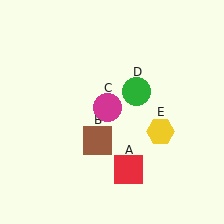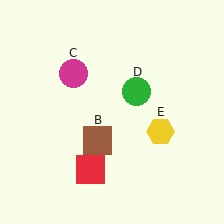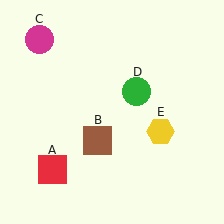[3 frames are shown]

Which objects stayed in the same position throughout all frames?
Brown square (object B) and green circle (object D) and yellow hexagon (object E) remained stationary.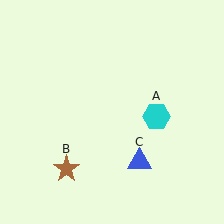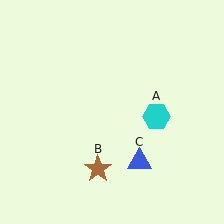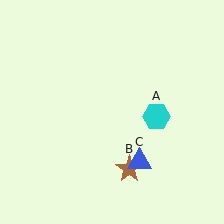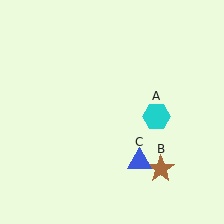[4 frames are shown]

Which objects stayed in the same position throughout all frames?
Cyan hexagon (object A) and blue triangle (object C) remained stationary.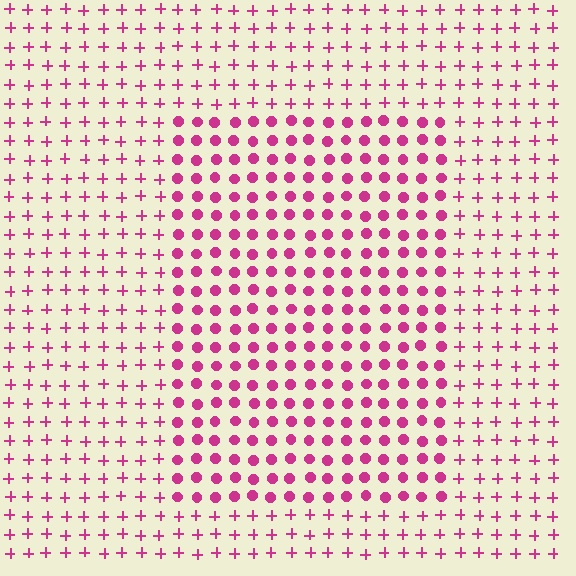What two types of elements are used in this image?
The image uses circles inside the rectangle region and plus signs outside it.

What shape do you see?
I see a rectangle.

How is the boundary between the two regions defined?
The boundary is defined by a change in element shape: circles inside vs. plus signs outside. All elements share the same color and spacing.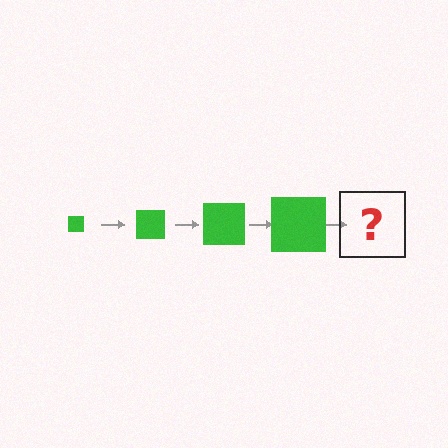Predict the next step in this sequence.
The next step is a green square, larger than the previous one.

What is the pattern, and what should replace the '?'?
The pattern is that the square gets progressively larger each step. The '?' should be a green square, larger than the previous one.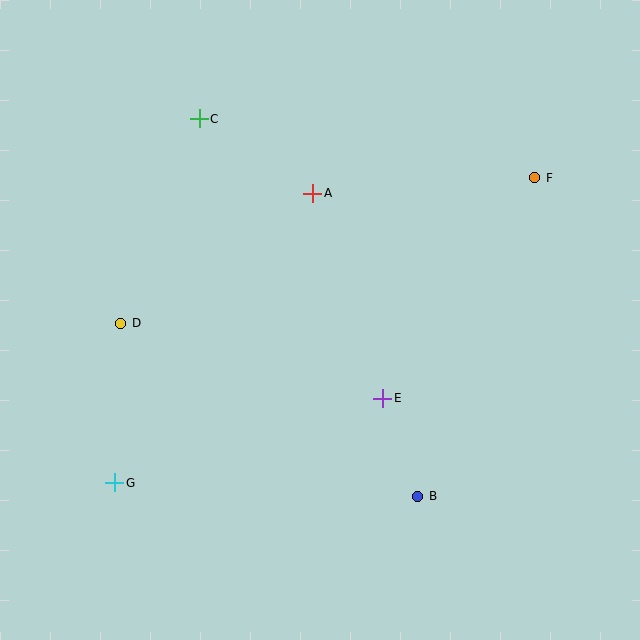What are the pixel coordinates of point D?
Point D is at (121, 323).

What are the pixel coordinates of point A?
Point A is at (313, 193).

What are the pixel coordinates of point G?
Point G is at (115, 483).